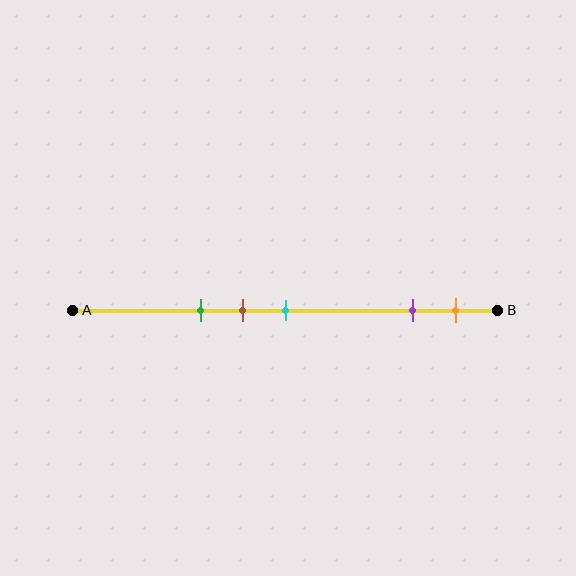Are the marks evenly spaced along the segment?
No, the marks are not evenly spaced.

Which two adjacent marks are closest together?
The brown and cyan marks are the closest adjacent pair.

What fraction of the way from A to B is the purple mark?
The purple mark is approximately 80% (0.8) of the way from A to B.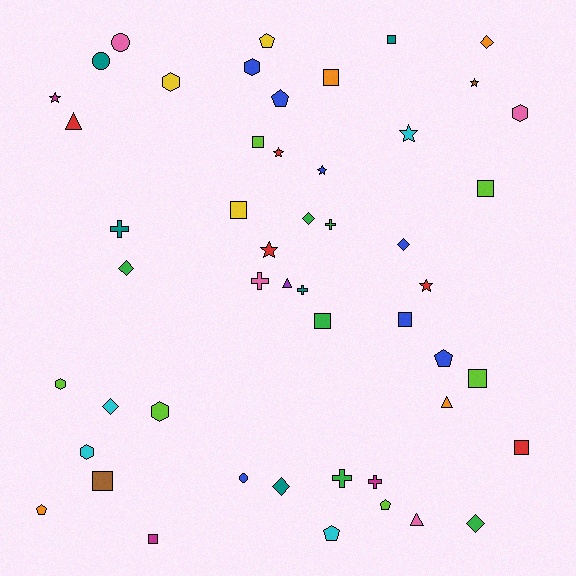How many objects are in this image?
There are 50 objects.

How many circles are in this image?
There are 3 circles.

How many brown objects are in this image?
There are 2 brown objects.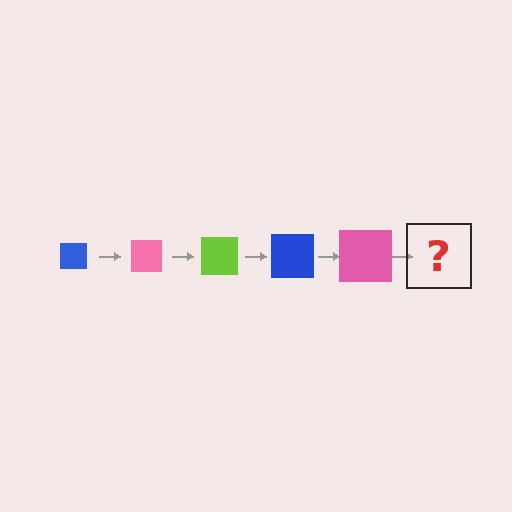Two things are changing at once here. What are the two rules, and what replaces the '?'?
The two rules are that the square grows larger each step and the color cycles through blue, pink, and lime. The '?' should be a lime square, larger than the previous one.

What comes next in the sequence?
The next element should be a lime square, larger than the previous one.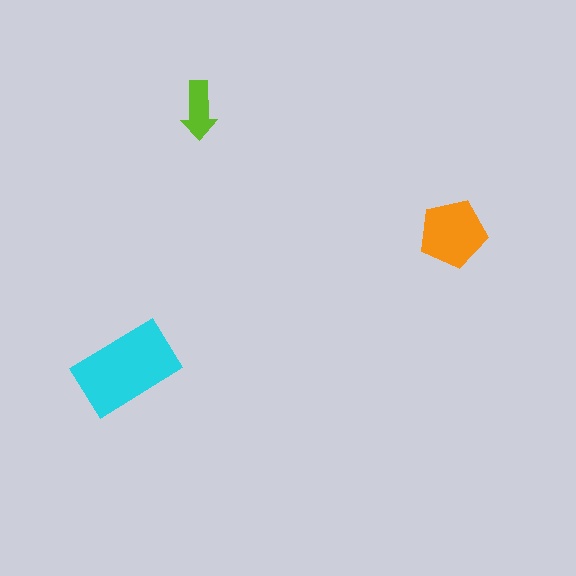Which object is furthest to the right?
The orange pentagon is rightmost.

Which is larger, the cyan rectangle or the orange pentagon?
The cyan rectangle.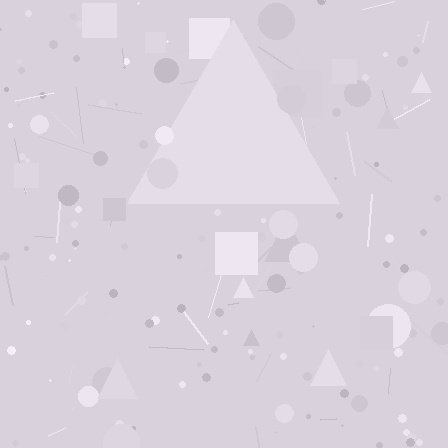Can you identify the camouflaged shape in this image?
The camouflaged shape is a triangle.